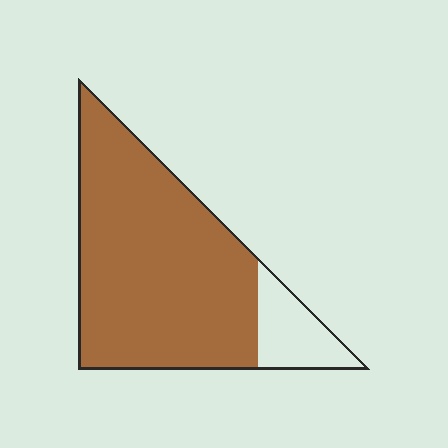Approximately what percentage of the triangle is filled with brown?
Approximately 85%.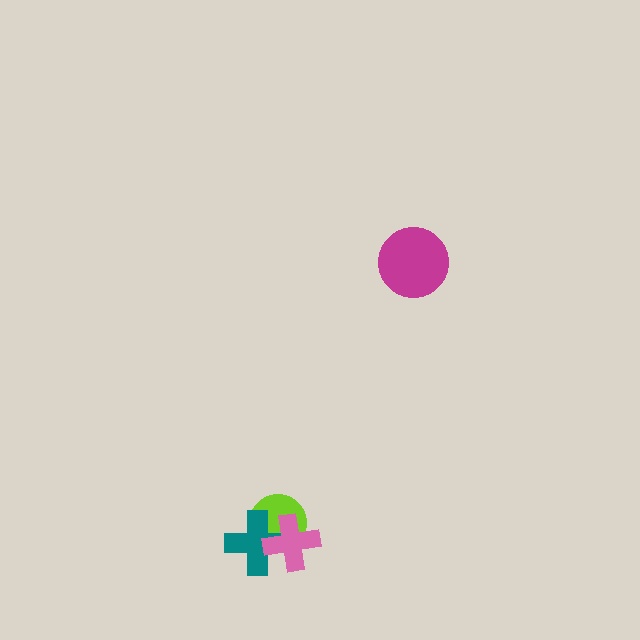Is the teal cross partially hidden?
Yes, it is partially covered by another shape.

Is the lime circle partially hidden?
Yes, it is partially covered by another shape.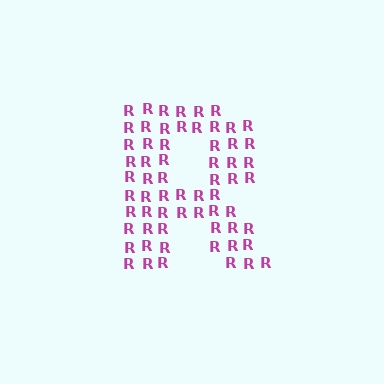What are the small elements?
The small elements are letter R's.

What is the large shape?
The large shape is the letter R.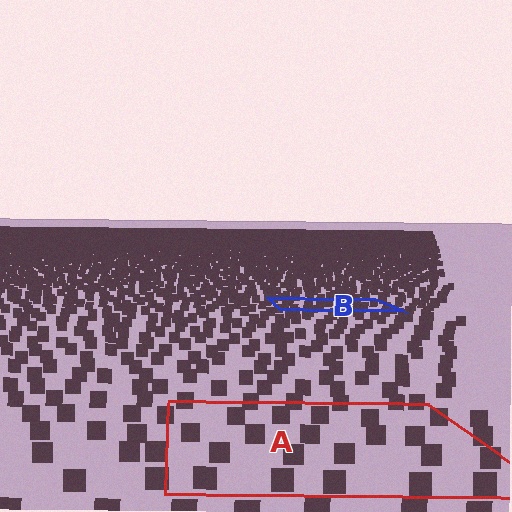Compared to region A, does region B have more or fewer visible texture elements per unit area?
Region B has more texture elements per unit area — they are packed more densely because it is farther away.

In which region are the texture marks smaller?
The texture marks are smaller in region B, because it is farther away.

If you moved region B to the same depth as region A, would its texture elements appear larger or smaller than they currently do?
They would appear larger. At a closer depth, the same texture elements are projected at a bigger on-screen size.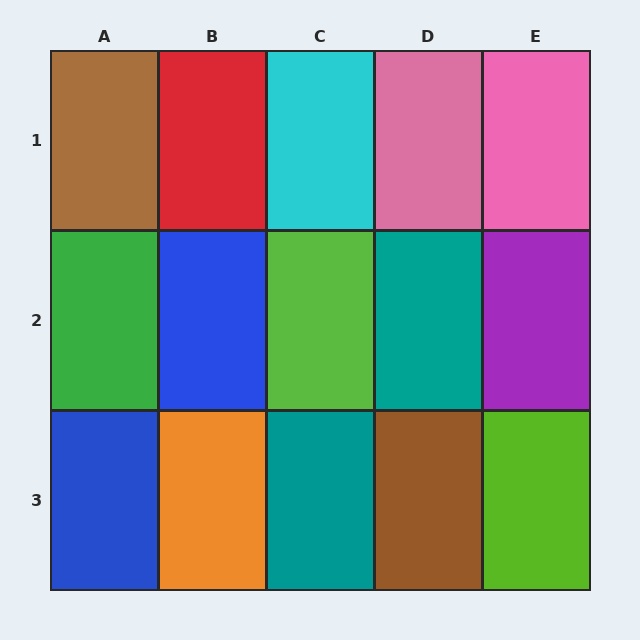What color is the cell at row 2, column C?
Lime.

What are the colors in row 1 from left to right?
Brown, red, cyan, pink, pink.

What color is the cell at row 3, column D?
Brown.